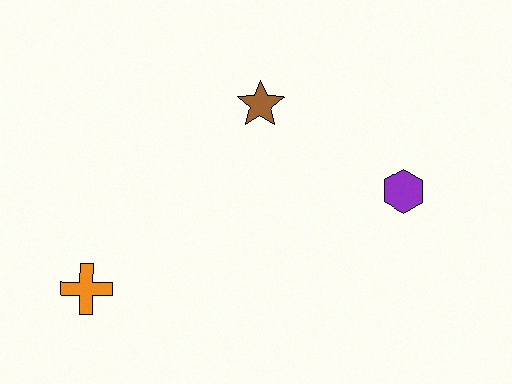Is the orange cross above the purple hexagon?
No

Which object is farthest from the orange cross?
The purple hexagon is farthest from the orange cross.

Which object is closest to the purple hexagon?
The brown star is closest to the purple hexagon.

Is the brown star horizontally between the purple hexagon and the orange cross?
Yes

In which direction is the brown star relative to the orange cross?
The brown star is above the orange cross.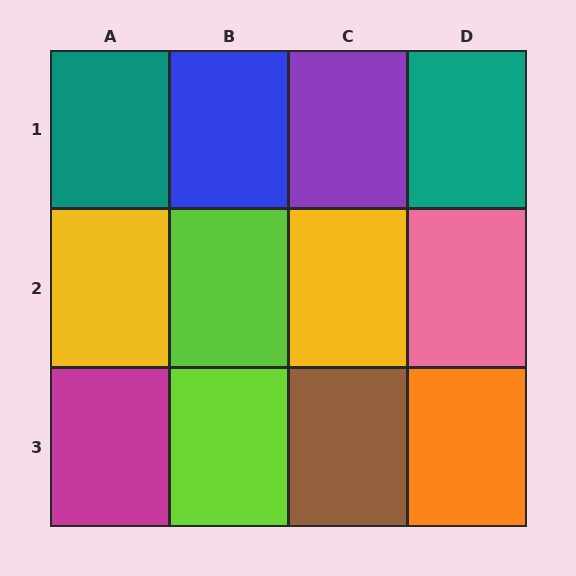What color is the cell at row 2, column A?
Yellow.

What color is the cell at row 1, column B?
Blue.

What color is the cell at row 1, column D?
Teal.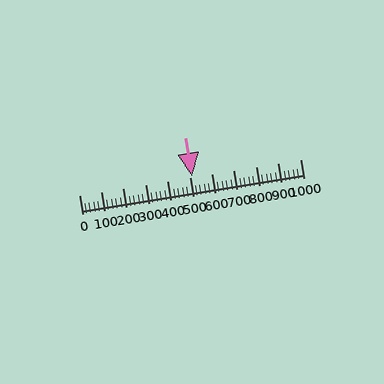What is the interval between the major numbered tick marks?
The major tick marks are spaced 100 units apart.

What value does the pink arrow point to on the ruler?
The pink arrow points to approximately 511.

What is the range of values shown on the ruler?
The ruler shows values from 0 to 1000.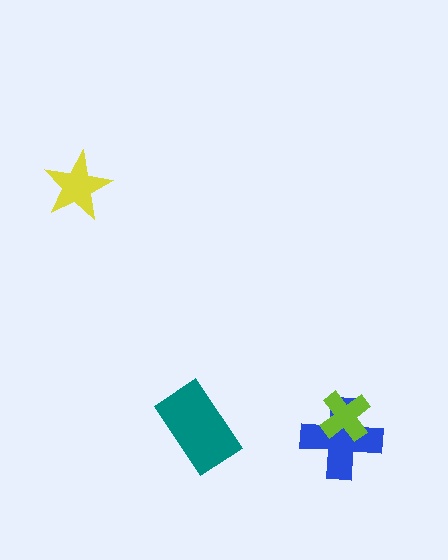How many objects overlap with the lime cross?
1 object overlaps with the lime cross.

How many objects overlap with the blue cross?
1 object overlaps with the blue cross.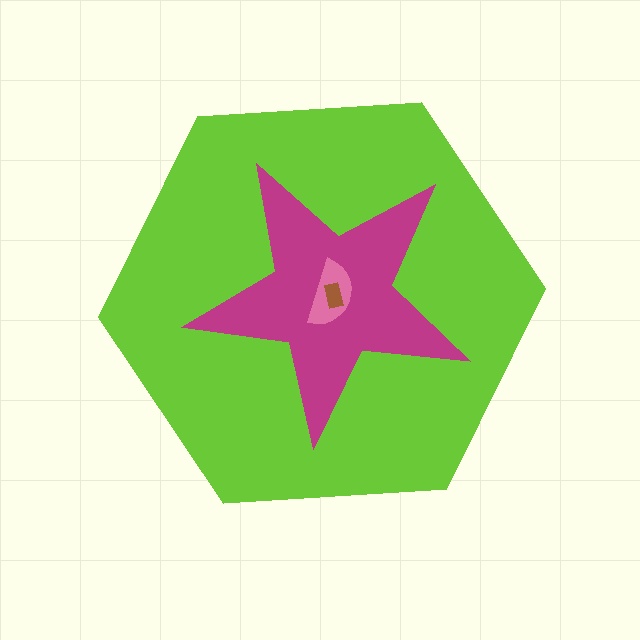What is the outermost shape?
The lime hexagon.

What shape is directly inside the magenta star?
The pink semicircle.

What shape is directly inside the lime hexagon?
The magenta star.